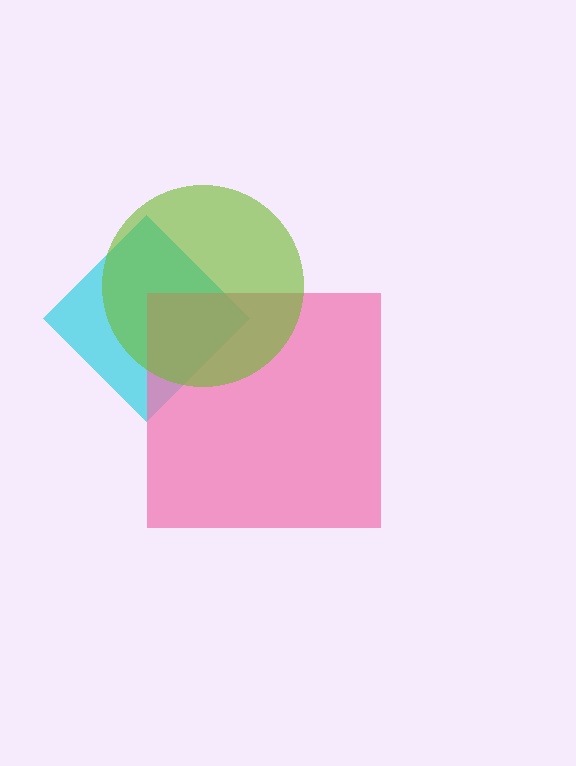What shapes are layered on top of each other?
The layered shapes are: a cyan diamond, a pink square, a lime circle.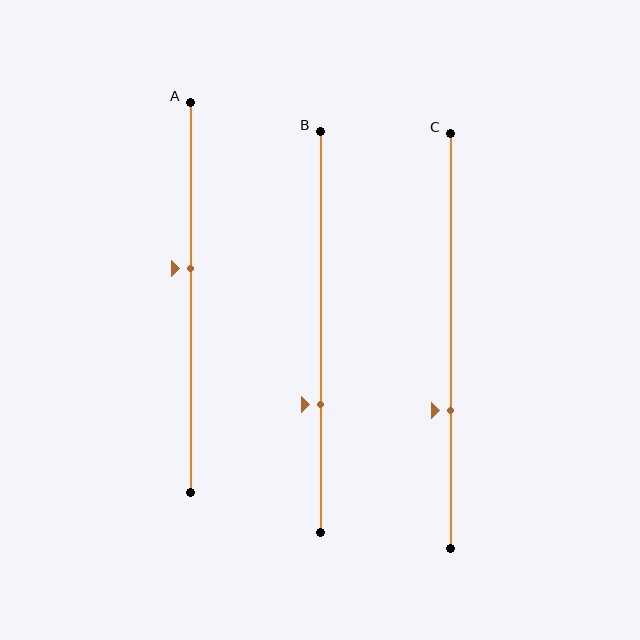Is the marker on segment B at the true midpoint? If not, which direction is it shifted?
No, the marker on segment B is shifted downward by about 18% of the segment length.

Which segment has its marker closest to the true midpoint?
Segment A has its marker closest to the true midpoint.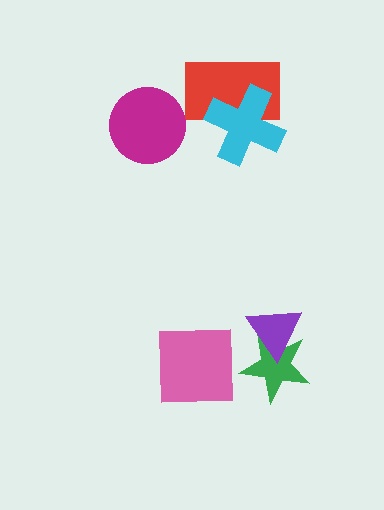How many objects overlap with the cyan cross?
1 object overlaps with the cyan cross.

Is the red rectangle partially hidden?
Yes, it is partially covered by another shape.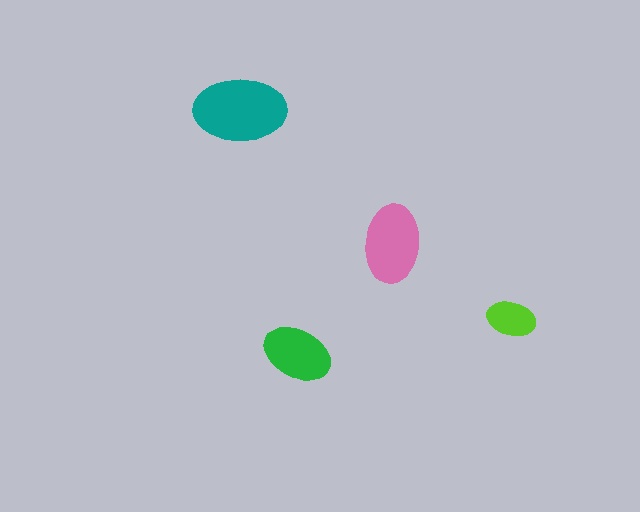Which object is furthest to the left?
The teal ellipse is leftmost.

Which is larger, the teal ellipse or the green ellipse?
The teal one.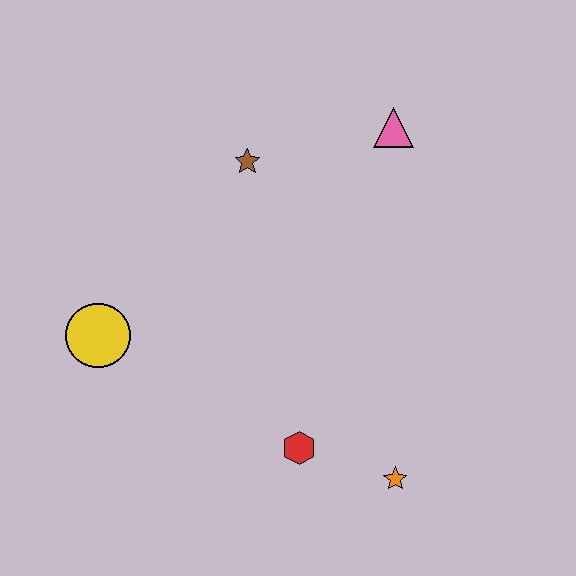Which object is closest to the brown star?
The pink triangle is closest to the brown star.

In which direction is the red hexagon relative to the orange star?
The red hexagon is to the left of the orange star.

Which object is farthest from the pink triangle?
The yellow circle is farthest from the pink triangle.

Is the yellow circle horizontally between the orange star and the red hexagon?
No